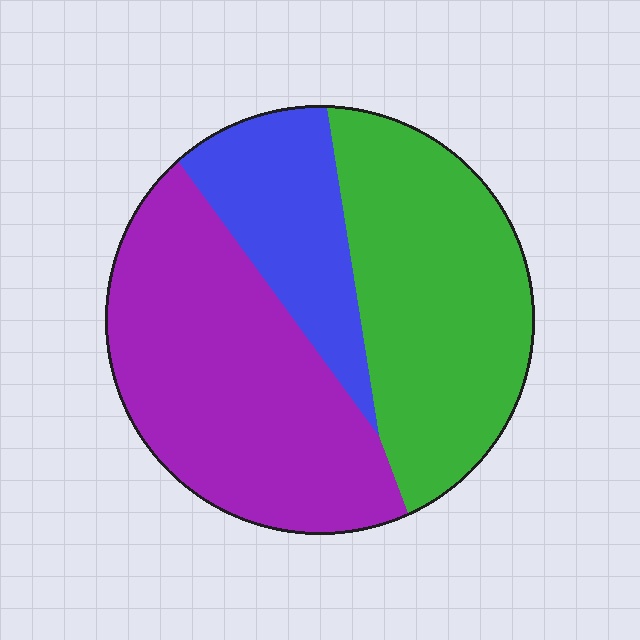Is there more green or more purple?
Purple.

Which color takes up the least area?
Blue, at roughly 20%.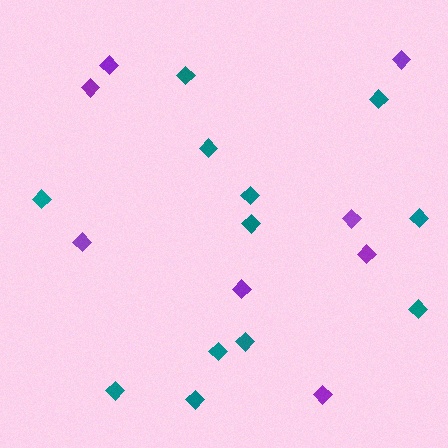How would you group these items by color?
There are 2 groups: one group of teal diamonds (12) and one group of purple diamonds (8).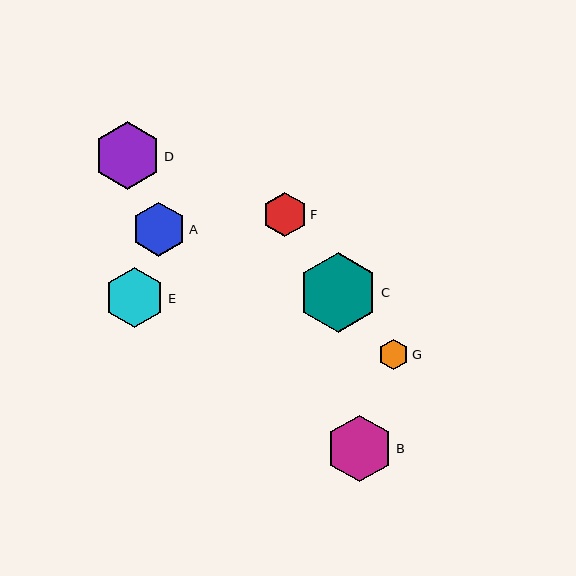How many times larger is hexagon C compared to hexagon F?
Hexagon C is approximately 1.8 times the size of hexagon F.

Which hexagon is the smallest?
Hexagon G is the smallest with a size of approximately 30 pixels.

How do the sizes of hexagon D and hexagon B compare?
Hexagon D and hexagon B are approximately the same size.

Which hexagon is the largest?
Hexagon C is the largest with a size of approximately 81 pixels.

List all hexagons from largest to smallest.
From largest to smallest: C, D, B, E, A, F, G.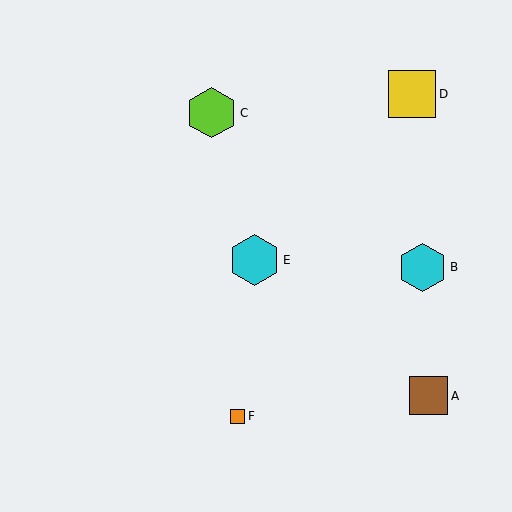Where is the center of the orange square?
The center of the orange square is at (238, 416).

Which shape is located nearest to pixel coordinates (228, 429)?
The orange square (labeled F) at (238, 416) is nearest to that location.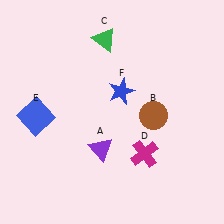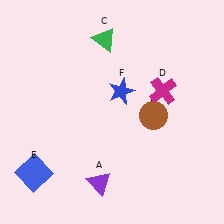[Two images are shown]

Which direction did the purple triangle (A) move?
The purple triangle (A) moved down.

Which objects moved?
The objects that moved are: the purple triangle (A), the magenta cross (D), the blue square (E).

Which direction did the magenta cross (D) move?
The magenta cross (D) moved up.